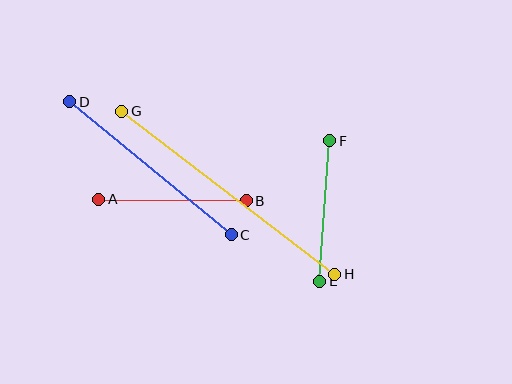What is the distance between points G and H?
The distance is approximately 269 pixels.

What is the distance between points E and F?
The distance is approximately 141 pixels.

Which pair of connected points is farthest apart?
Points G and H are farthest apart.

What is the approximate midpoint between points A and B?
The midpoint is at approximately (172, 200) pixels.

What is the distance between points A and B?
The distance is approximately 148 pixels.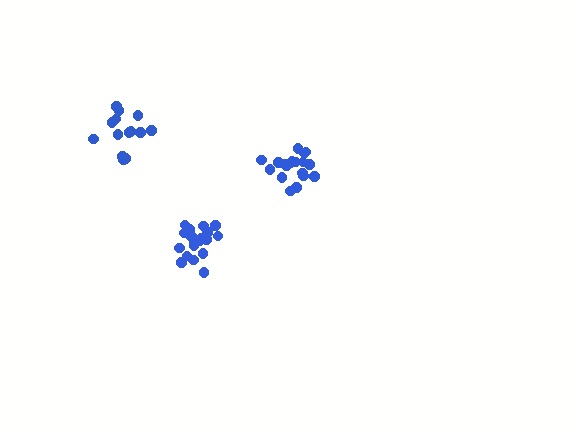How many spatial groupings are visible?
There are 3 spatial groupings.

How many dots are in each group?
Group 1: 14 dots, Group 2: 19 dots, Group 3: 19 dots (52 total).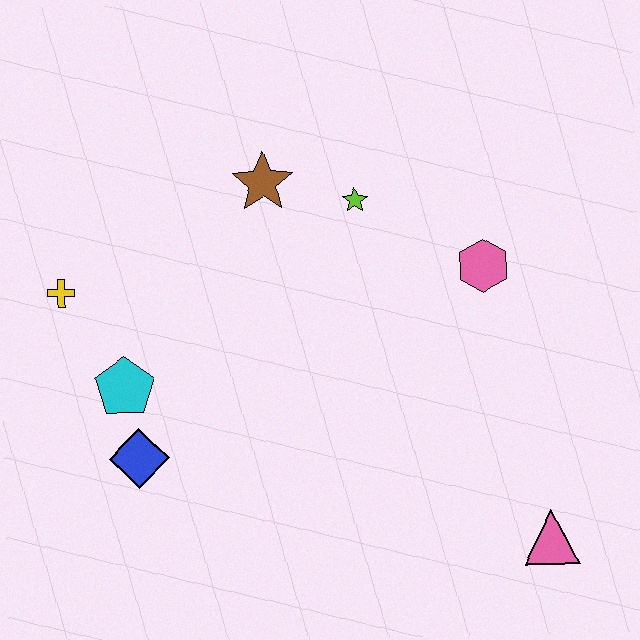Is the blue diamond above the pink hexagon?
No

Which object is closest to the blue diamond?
The cyan pentagon is closest to the blue diamond.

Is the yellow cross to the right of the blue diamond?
No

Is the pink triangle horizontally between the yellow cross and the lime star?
No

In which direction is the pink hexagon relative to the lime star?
The pink hexagon is to the right of the lime star.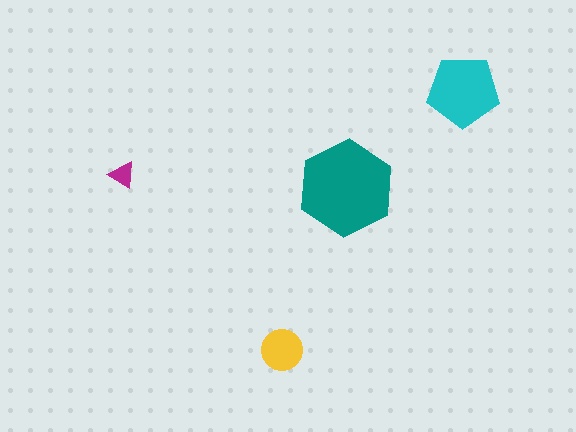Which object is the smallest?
The magenta triangle.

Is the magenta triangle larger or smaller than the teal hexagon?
Smaller.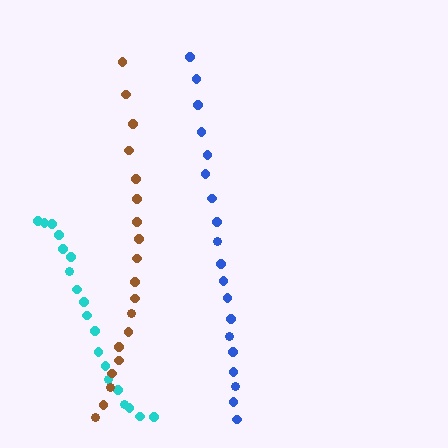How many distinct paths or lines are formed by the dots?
There are 3 distinct paths.